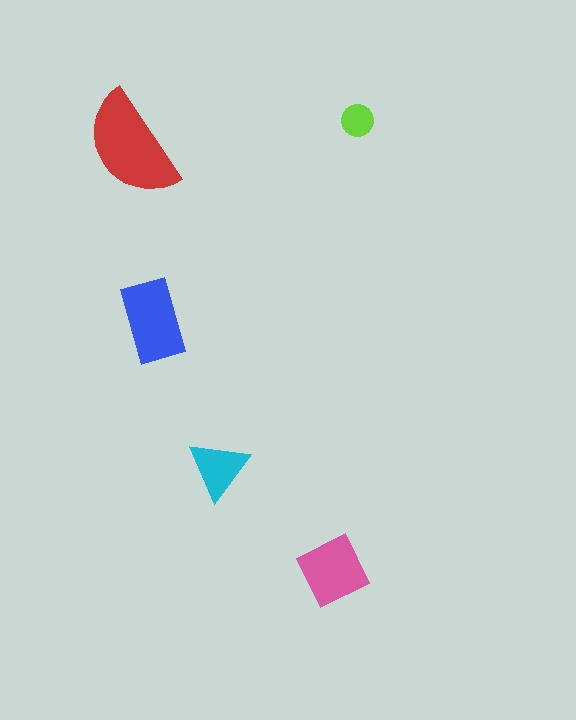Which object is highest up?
The lime circle is topmost.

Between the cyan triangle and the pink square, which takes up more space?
The pink square.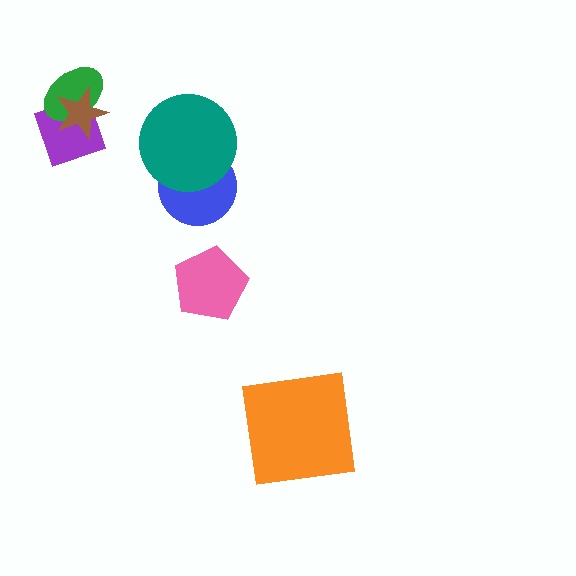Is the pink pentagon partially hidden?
No, no other shape covers it.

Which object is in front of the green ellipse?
The brown star is in front of the green ellipse.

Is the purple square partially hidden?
Yes, it is partially covered by another shape.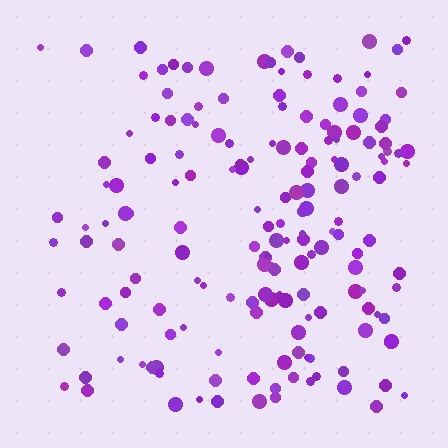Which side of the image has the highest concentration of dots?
The right.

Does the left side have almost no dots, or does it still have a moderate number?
Still a moderate number, just noticeably fewer than the right.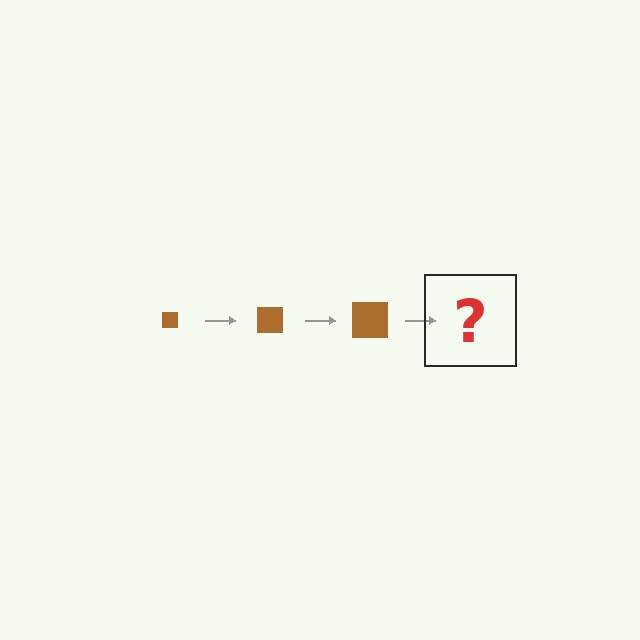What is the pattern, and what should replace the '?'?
The pattern is that the square gets progressively larger each step. The '?' should be a brown square, larger than the previous one.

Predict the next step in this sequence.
The next step is a brown square, larger than the previous one.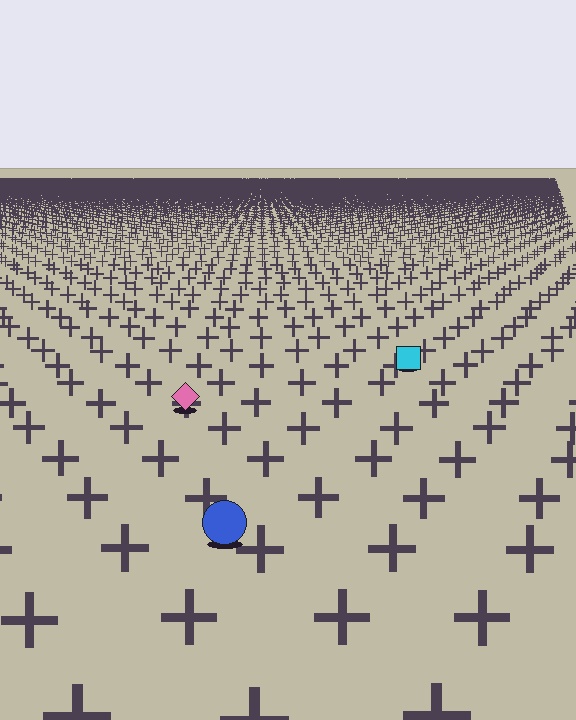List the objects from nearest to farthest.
From nearest to farthest: the blue circle, the pink diamond, the cyan square.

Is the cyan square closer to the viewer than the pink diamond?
No. The pink diamond is closer — you can tell from the texture gradient: the ground texture is coarser near it.